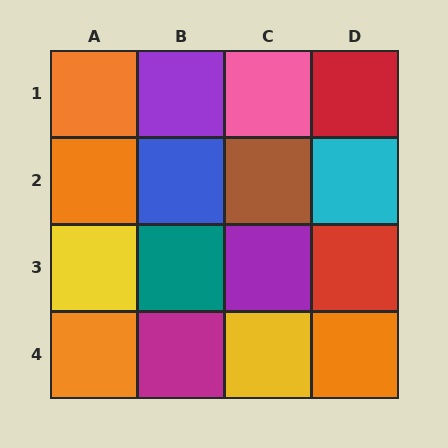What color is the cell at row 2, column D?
Cyan.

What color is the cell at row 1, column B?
Purple.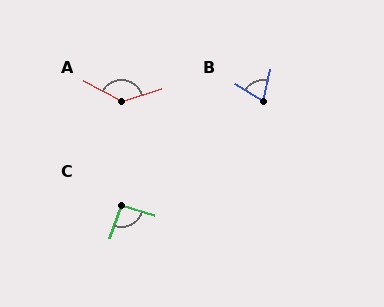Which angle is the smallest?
B, at approximately 72 degrees.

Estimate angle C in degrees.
Approximately 92 degrees.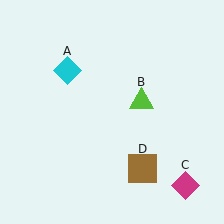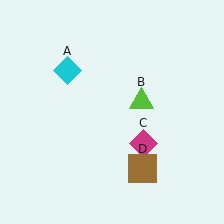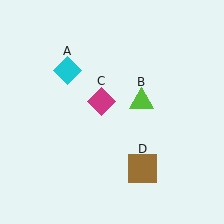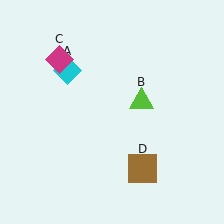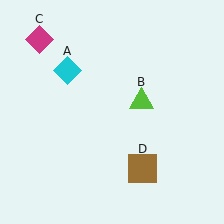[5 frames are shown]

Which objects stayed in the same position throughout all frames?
Cyan diamond (object A) and lime triangle (object B) and brown square (object D) remained stationary.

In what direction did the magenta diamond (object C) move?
The magenta diamond (object C) moved up and to the left.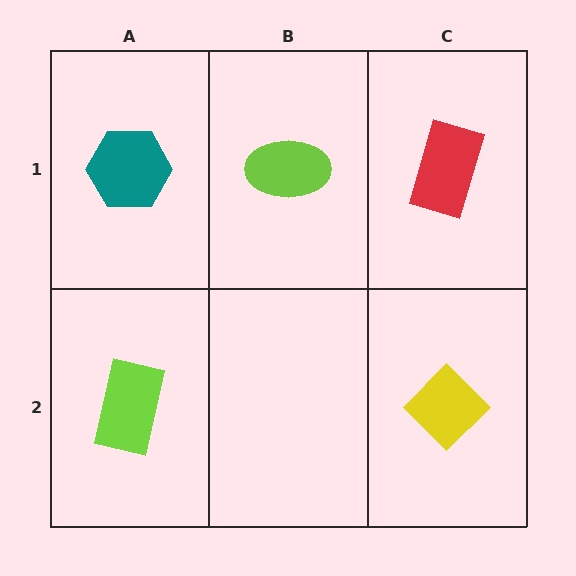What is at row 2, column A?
A lime rectangle.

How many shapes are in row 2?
2 shapes.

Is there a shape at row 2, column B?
No, that cell is empty.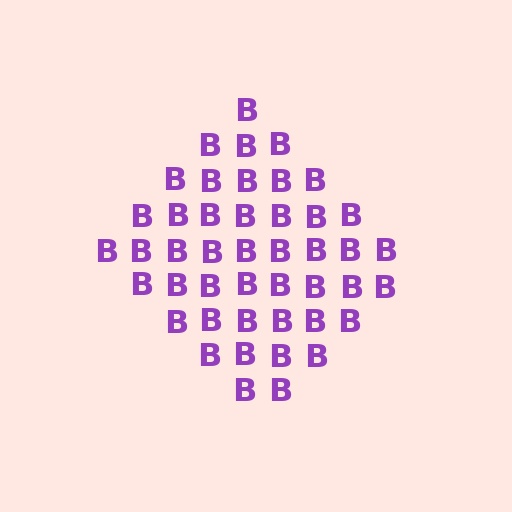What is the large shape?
The large shape is a diamond.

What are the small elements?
The small elements are letter B's.